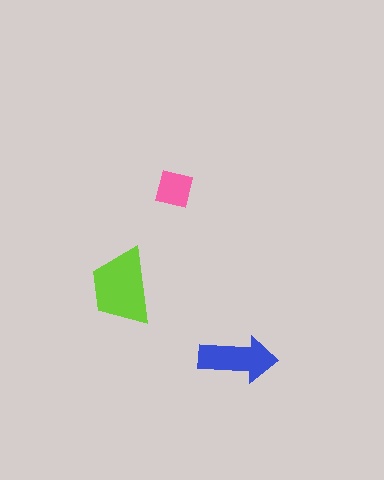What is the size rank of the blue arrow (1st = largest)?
2nd.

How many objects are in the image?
There are 3 objects in the image.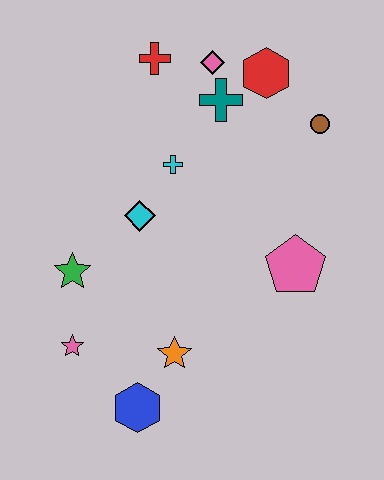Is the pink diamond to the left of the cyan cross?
No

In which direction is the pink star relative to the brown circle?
The pink star is to the left of the brown circle.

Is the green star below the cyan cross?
Yes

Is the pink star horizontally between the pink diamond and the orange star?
No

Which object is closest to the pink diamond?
The teal cross is closest to the pink diamond.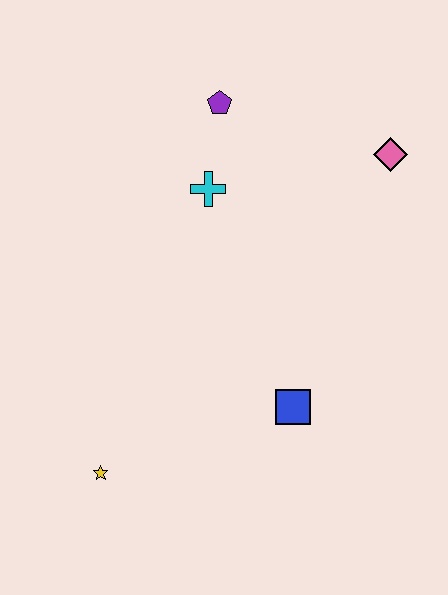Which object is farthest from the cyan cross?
The yellow star is farthest from the cyan cross.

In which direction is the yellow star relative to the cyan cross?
The yellow star is below the cyan cross.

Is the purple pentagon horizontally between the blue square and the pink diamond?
No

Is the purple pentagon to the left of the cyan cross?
No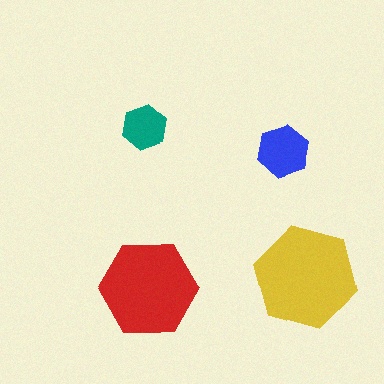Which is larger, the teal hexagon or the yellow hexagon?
The yellow one.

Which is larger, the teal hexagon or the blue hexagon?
The blue one.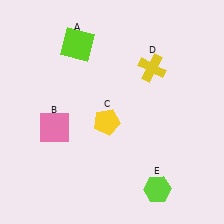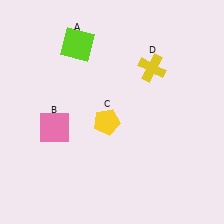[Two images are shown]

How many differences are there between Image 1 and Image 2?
There is 1 difference between the two images.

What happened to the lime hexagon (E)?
The lime hexagon (E) was removed in Image 2. It was in the bottom-right area of Image 1.